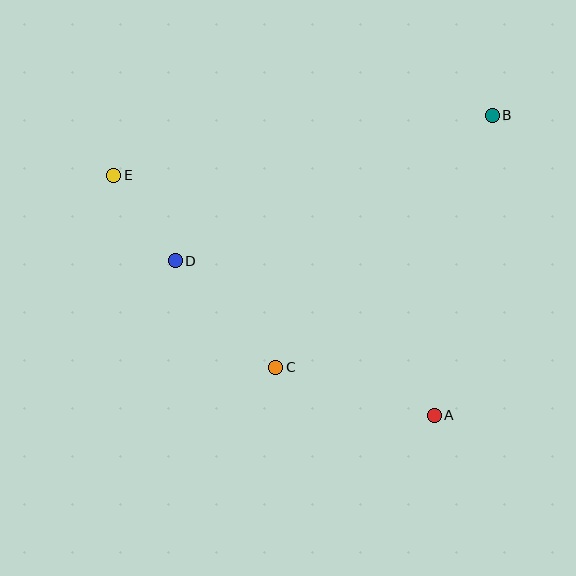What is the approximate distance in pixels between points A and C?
The distance between A and C is approximately 165 pixels.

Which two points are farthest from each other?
Points A and E are farthest from each other.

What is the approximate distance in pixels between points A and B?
The distance between A and B is approximately 306 pixels.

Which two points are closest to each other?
Points D and E are closest to each other.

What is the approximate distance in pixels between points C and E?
The distance between C and E is approximately 251 pixels.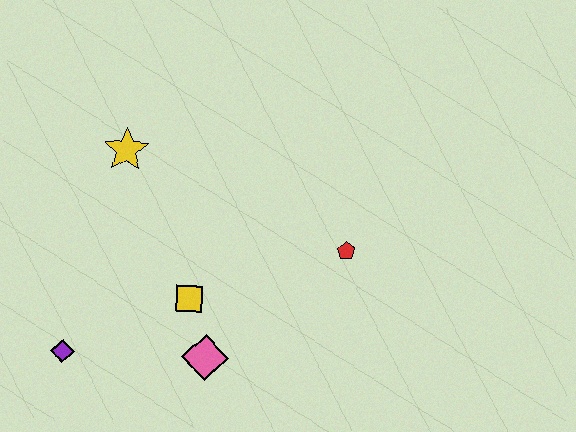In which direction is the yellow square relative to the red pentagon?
The yellow square is to the left of the red pentagon.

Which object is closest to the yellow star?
The yellow square is closest to the yellow star.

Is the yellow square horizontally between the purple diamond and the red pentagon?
Yes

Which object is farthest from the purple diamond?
The red pentagon is farthest from the purple diamond.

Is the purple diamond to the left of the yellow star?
Yes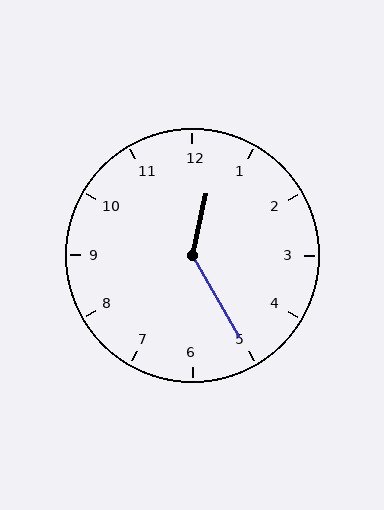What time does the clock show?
12:25.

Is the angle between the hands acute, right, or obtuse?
It is obtuse.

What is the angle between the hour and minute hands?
Approximately 138 degrees.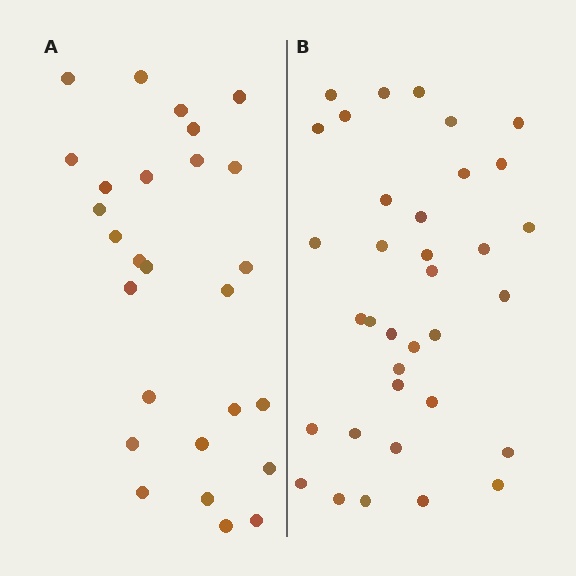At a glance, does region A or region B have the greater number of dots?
Region B (the right region) has more dots.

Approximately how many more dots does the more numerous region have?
Region B has roughly 8 or so more dots than region A.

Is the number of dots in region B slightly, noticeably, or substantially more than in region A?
Region B has noticeably more, but not dramatically so. The ratio is roughly 1.3 to 1.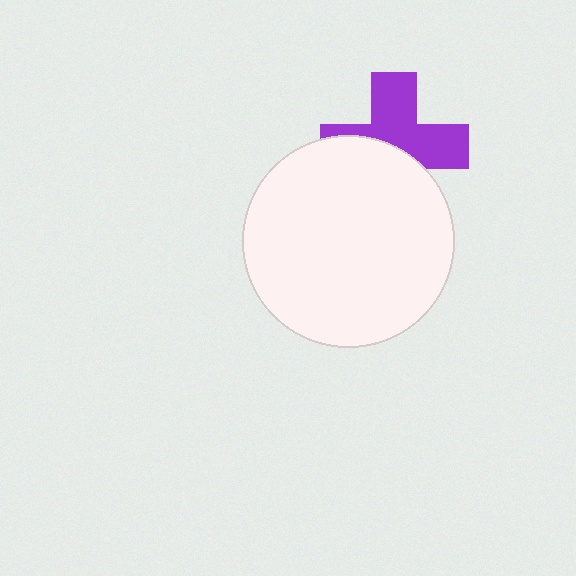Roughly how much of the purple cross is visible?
About half of it is visible (roughly 55%).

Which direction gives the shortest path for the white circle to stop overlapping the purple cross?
Moving down gives the shortest separation.